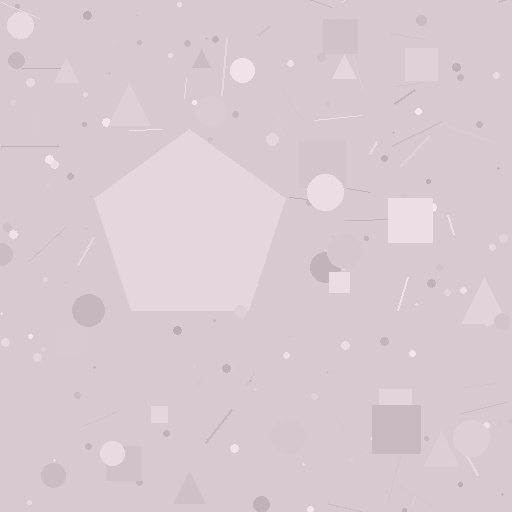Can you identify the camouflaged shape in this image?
The camouflaged shape is a pentagon.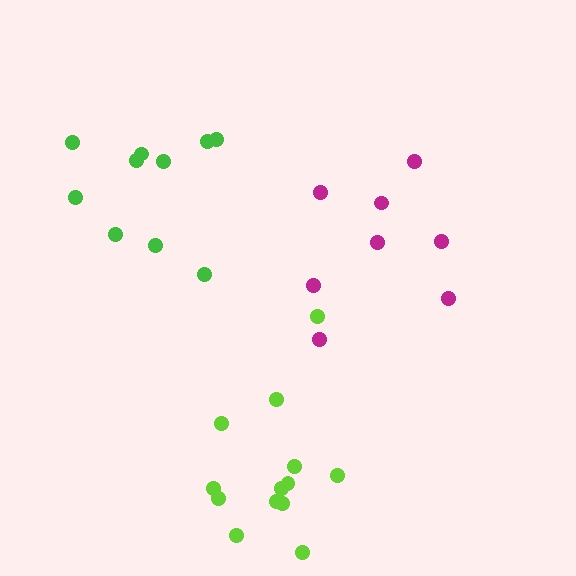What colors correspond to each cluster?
The clusters are colored: green, lime, magenta.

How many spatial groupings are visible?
There are 3 spatial groupings.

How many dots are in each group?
Group 1: 10 dots, Group 2: 13 dots, Group 3: 8 dots (31 total).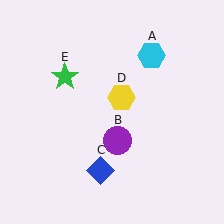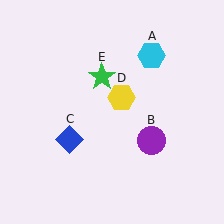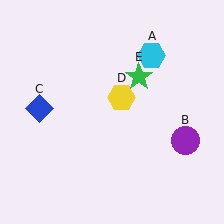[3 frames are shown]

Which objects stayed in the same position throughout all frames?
Cyan hexagon (object A) and yellow hexagon (object D) remained stationary.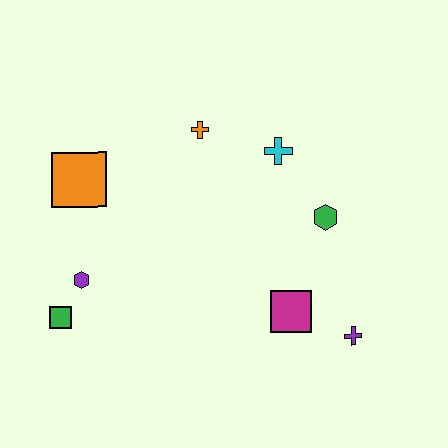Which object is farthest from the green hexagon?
The green square is farthest from the green hexagon.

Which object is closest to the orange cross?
The cyan cross is closest to the orange cross.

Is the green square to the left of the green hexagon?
Yes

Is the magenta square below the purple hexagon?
Yes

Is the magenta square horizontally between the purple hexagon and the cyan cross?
No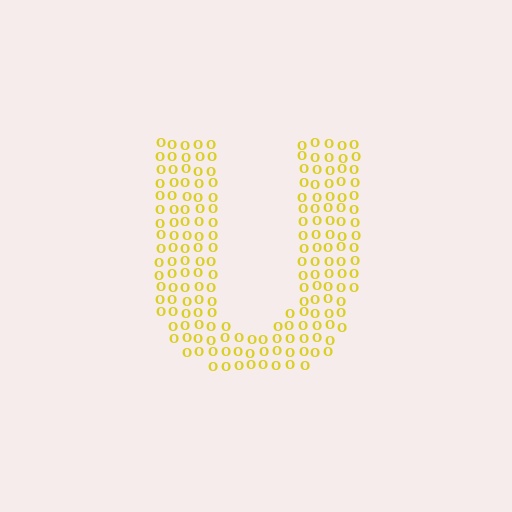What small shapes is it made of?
It is made of small letter O's.